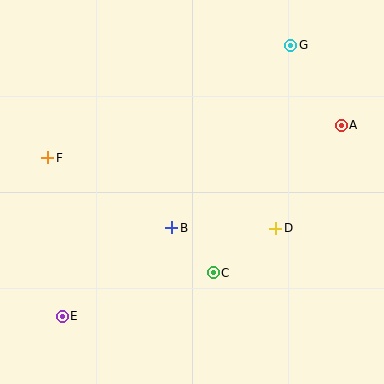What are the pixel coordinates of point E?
Point E is at (62, 316).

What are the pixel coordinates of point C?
Point C is at (213, 273).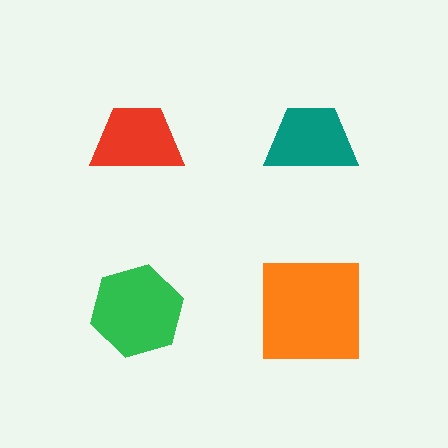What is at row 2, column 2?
An orange square.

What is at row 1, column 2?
A teal trapezoid.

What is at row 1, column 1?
A red trapezoid.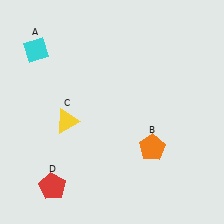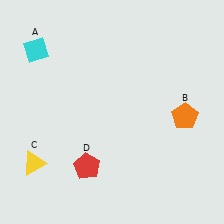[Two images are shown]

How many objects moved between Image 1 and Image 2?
3 objects moved between the two images.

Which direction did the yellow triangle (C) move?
The yellow triangle (C) moved down.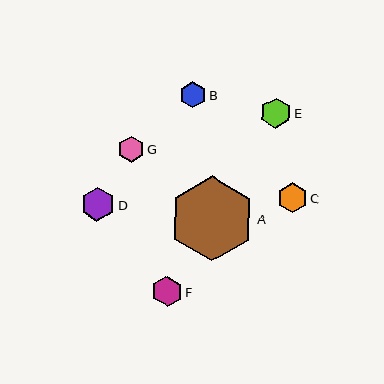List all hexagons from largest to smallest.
From largest to smallest: A, D, F, E, C, G, B.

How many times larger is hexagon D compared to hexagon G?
Hexagon D is approximately 1.3 times the size of hexagon G.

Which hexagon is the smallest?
Hexagon B is the smallest with a size of approximately 26 pixels.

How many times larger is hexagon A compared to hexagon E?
Hexagon A is approximately 2.8 times the size of hexagon E.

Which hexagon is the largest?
Hexagon A is the largest with a size of approximately 85 pixels.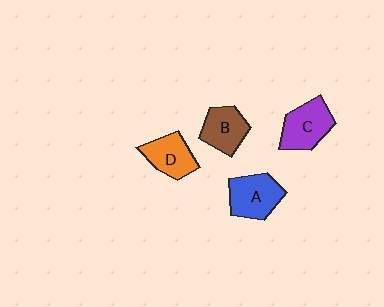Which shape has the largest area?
Shape A (blue).